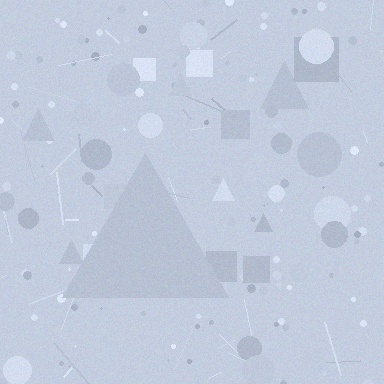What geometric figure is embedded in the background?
A triangle is embedded in the background.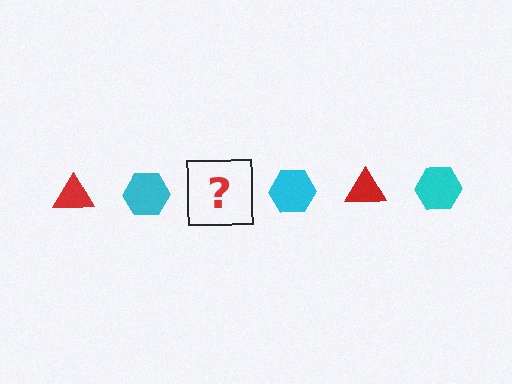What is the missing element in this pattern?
The missing element is a red triangle.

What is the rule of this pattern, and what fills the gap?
The rule is that the pattern alternates between red triangle and cyan hexagon. The gap should be filled with a red triangle.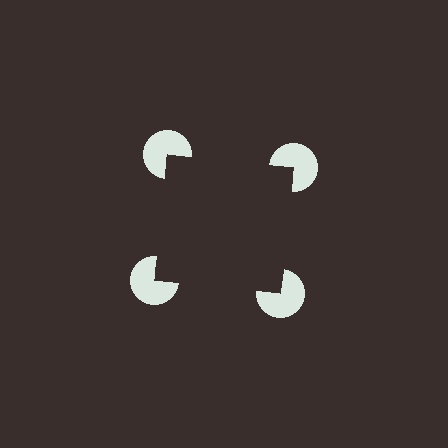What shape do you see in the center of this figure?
An illusory square — its edges are inferred from the aligned wedge cuts in the pac-man discs, not physically drawn.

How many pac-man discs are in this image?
There are 4 — one at each vertex of the illusory square.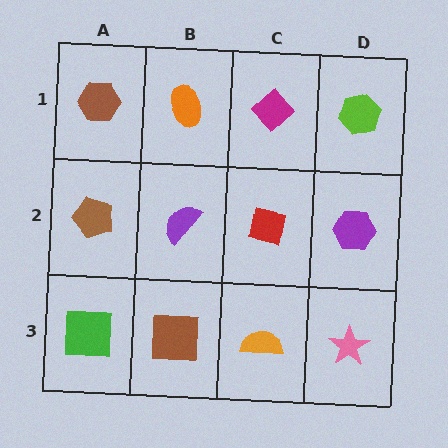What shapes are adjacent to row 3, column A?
A brown pentagon (row 2, column A), a brown square (row 3, column B).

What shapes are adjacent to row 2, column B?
An orange ellipse (row 1, column B), a brown square (row 3, column B), a brown pentagon (row 2, column A), a red square (row 2, column C).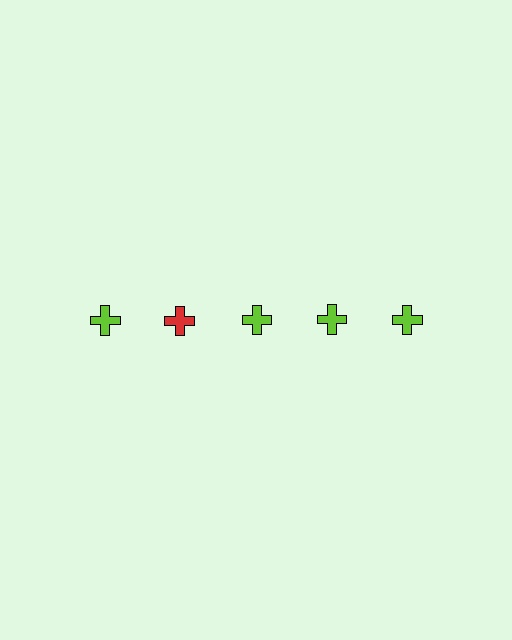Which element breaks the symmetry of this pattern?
The red cross in the top row, second from left column breaks the symmetry. All other shapes are lime crosses.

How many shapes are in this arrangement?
There are 5 shapes arranged in a grid pattern.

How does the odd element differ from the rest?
It has a different color: red instead of lime.